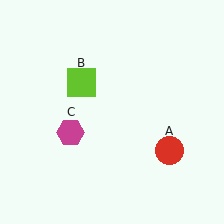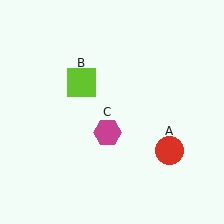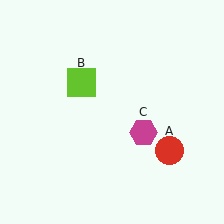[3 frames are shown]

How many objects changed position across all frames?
1 object changed position: magenta hexagon (object C).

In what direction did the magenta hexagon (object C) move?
The magenta hexagon (object C) moved right.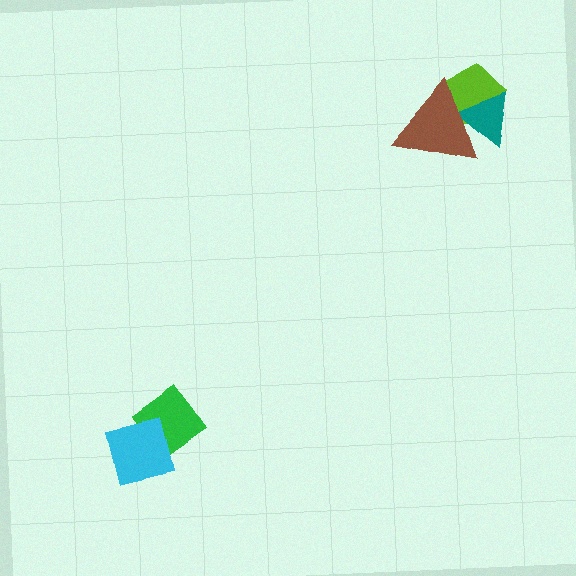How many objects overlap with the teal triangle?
2 objects overlap with the teal triangle.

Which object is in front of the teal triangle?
The brown triangle is in front of the teal triangle.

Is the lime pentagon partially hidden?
Yes, it is partially covered by another shape.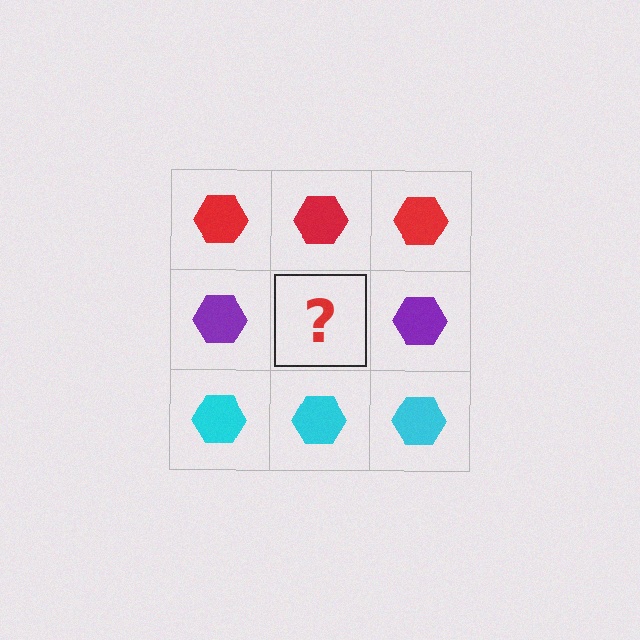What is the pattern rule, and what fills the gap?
The rule is that each row has a consistent color. The gap should be filled with a purple hexagon.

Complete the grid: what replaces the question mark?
The question mark should be replaced with a purple hexagon.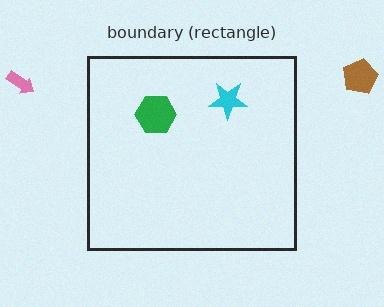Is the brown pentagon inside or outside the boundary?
Outside.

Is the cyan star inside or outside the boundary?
Inside.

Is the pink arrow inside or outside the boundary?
Outside.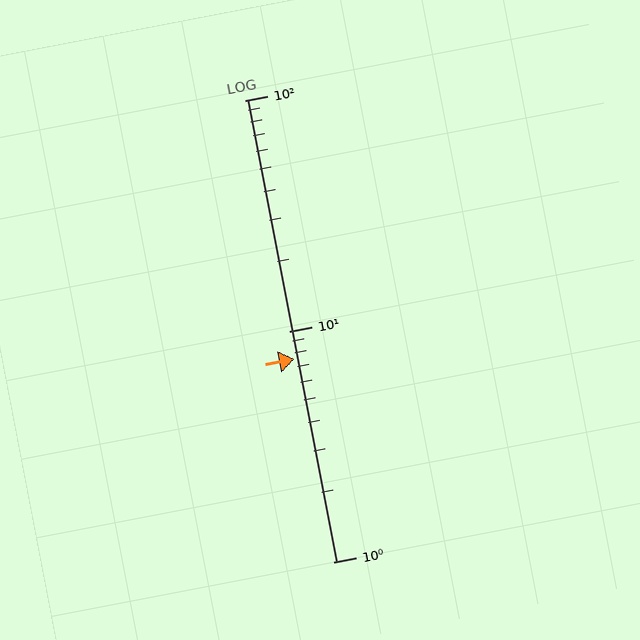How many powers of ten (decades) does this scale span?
The scale spans 2 decades, from 1 to 100.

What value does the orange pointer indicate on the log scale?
The pointer indicates approximately 7.6.